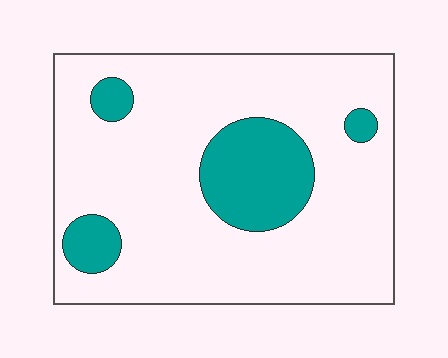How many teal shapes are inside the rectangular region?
4.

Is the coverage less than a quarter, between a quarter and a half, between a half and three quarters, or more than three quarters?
Less than a quarter.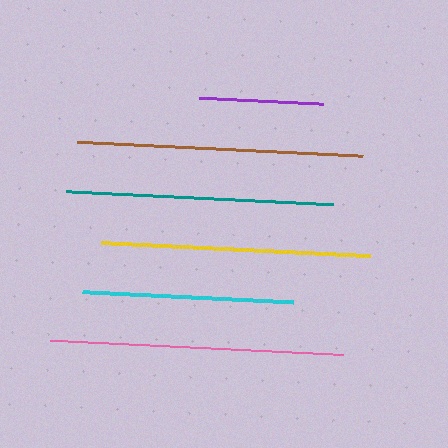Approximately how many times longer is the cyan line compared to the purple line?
The cyan line is approximately 1.7 times the length of the purple line.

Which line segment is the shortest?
The purple line is the shortest at approximately 123 pixels.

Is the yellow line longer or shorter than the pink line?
The pink line is longer than the yellow line.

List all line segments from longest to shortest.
From longest to shortest: pink, brown, yellow, teal, cyan, purple.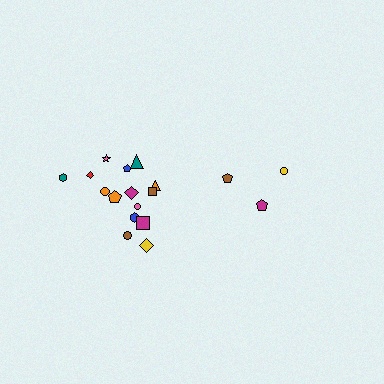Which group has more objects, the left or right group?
The left group.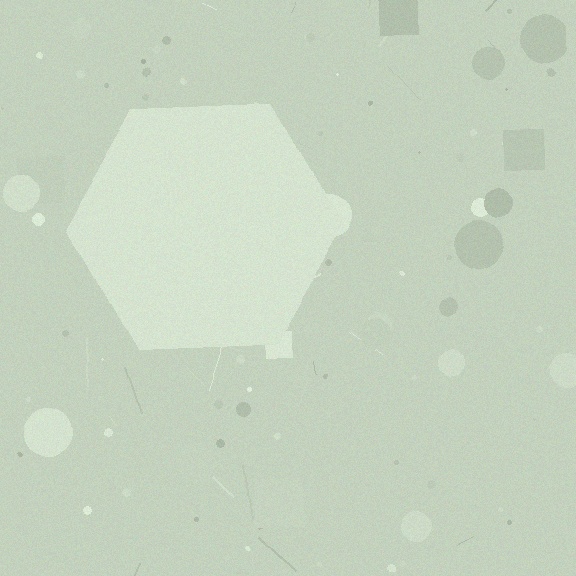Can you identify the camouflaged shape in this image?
The camouflaged shape is a hexagon.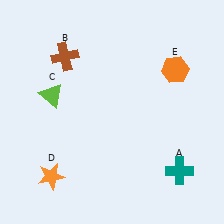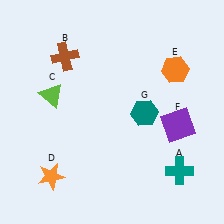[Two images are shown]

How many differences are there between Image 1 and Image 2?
There are 2 differences between the two images.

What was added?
A purple square (F), a teal hexagon (G) were added in Image 2.